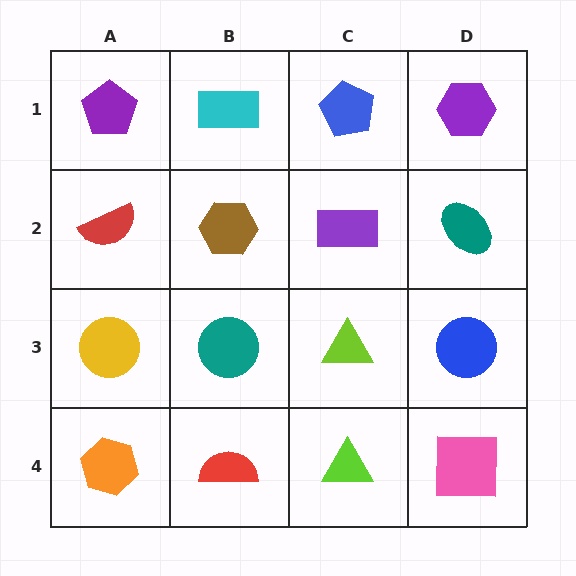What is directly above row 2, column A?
A purple pentagon.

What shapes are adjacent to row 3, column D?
A teal ellipse (row 2, column D), a pink square (row 4, column D), a lime triangle (row 3, column C).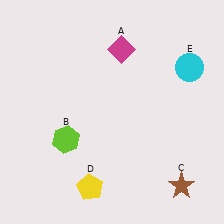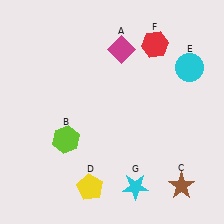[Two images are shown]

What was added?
A red hexagon (F), a cyan star (G) were added in Image 2.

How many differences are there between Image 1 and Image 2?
There are 2 differences between the two images.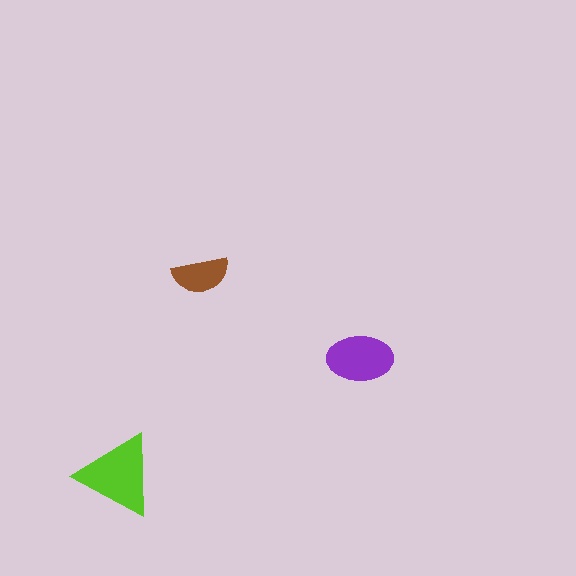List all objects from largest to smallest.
The lime triangle, the purple ellipse, the brown semicircle.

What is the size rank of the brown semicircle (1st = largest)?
3rd.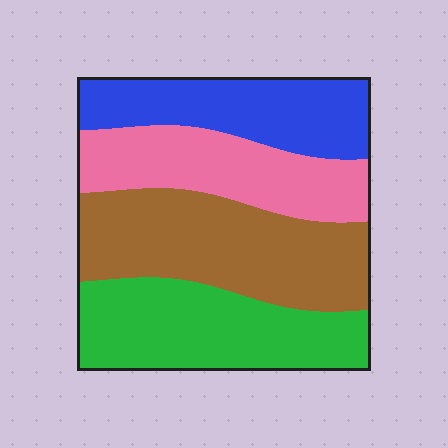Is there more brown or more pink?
Brown.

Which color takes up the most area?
Brown, at roughly 30%.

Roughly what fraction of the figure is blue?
Blue takes up between a sixth and a third of the figure.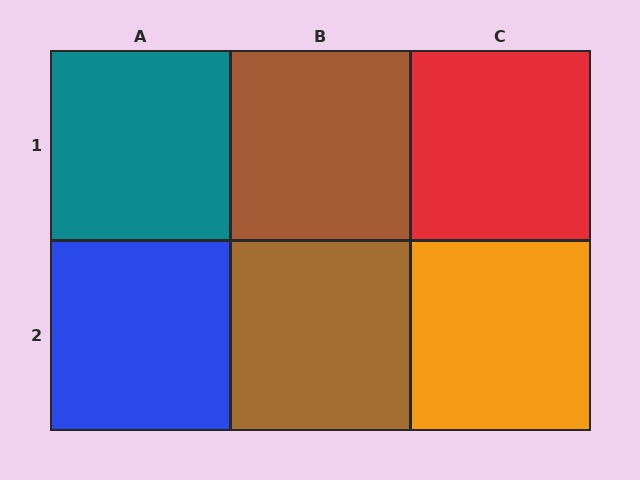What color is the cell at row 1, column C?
Red.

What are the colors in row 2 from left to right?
Blue, brown, orange.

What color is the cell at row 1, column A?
Teal.